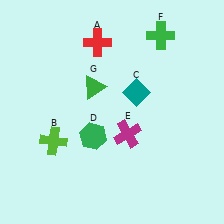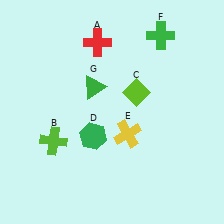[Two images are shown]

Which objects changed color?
C changed from teal to lime. E changed from magenta to yellow.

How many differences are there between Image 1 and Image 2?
There are 2 differences between the two images.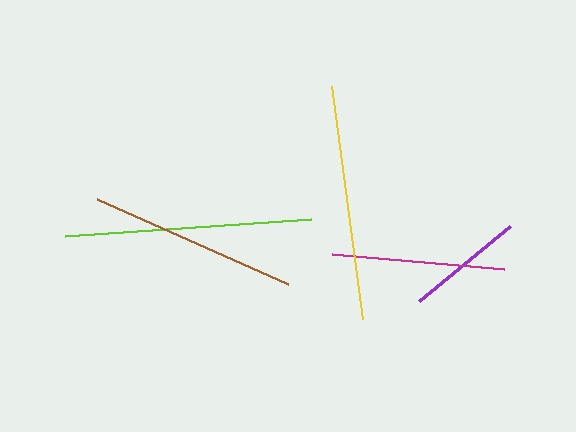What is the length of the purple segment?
The purple segment is approximately 118 pixels long.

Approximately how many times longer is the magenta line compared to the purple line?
The magenta line is approximately 1.5 times the length of the purple line.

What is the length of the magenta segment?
The magenta segment is approximately 172 pixels long.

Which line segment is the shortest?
The purple line is the shortest at approximately 118 pixels.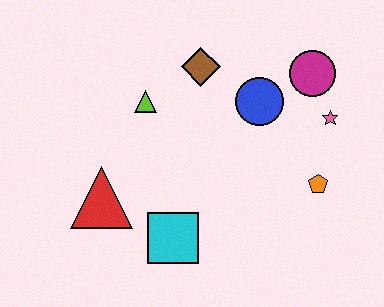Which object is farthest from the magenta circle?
The red triangle is farthest from the magenta circle.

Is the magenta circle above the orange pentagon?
Yes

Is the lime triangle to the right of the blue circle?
No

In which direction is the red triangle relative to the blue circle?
The red triangle is to the left of the blue circle.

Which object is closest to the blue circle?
The magenta circle is closest to the blue circle.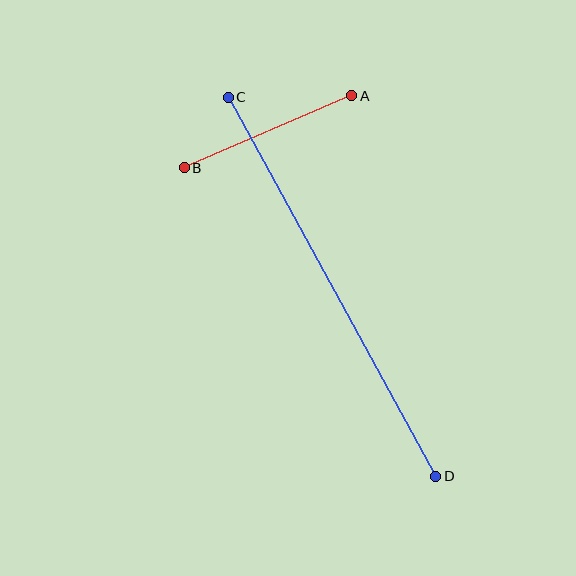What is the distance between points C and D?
The distance is approximately 432 pixels.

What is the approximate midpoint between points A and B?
The midpoint is at approximately (268, 132) pixels.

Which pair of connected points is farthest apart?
Points C and D are farthest apart.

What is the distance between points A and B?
The distance is approximately 182 pixels.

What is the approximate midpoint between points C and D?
The midpoint is at approximately (332, 287) pixels.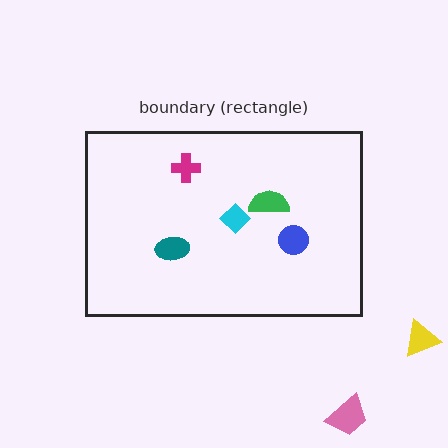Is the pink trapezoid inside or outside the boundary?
Outside.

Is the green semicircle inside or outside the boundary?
Inside.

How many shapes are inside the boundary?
5 inside, 2 outside.